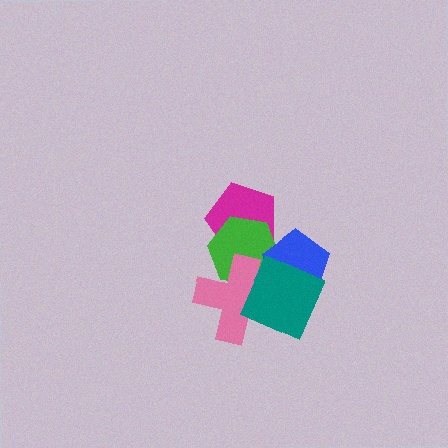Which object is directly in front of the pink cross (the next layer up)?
The blue pentagon is directly in front of the pink cross.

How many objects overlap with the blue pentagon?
3 objects overlap with the blue pentagon.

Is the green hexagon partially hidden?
Yes, it is partially covered by another shape.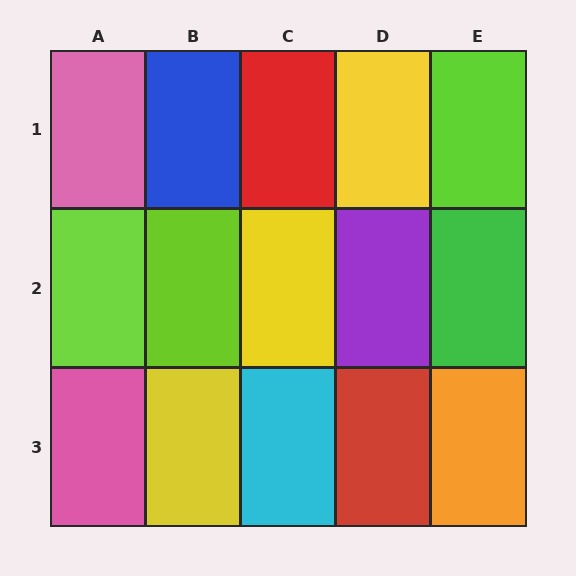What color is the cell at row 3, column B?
Yellow.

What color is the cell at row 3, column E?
Orange.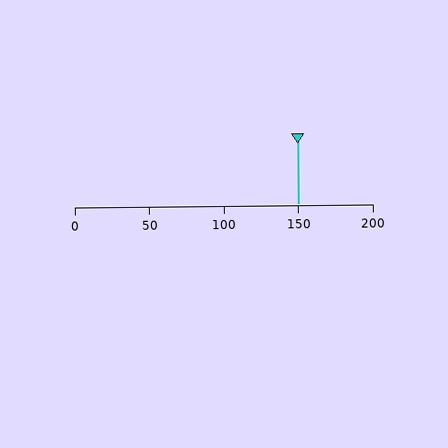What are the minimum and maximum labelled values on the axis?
The axis runs from 0 to 200.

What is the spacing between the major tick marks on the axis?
The major ticks are spaced 50 apart.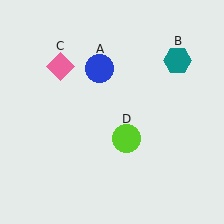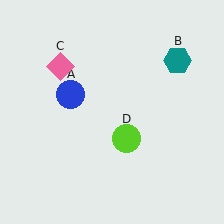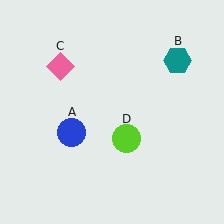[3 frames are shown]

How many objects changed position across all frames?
1 object changed position: blue circle (object A).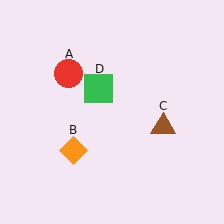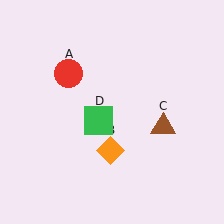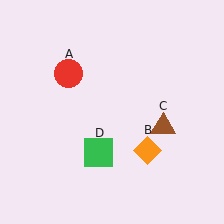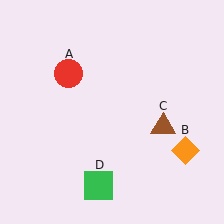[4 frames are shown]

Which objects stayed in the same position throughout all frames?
Red circle (object A) and brown triangle (object C) remained stationary.